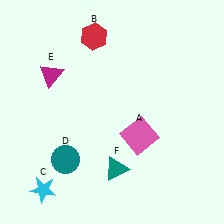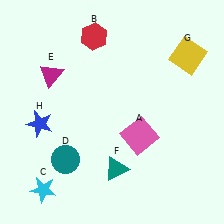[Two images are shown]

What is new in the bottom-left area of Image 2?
A blue star (H) was added in the bottom-left area of Image 2.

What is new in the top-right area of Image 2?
A yellow square (G) was added in the top-right area of Image 2.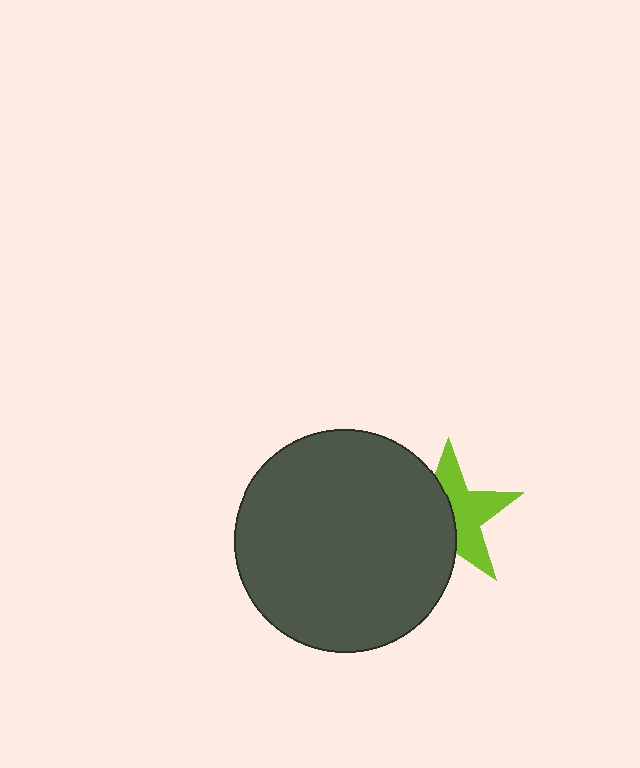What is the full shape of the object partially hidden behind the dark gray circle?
The partially hidden object is a lime star.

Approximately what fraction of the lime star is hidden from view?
Roughly 48% of the lime star is hidden behind the dark gray circle.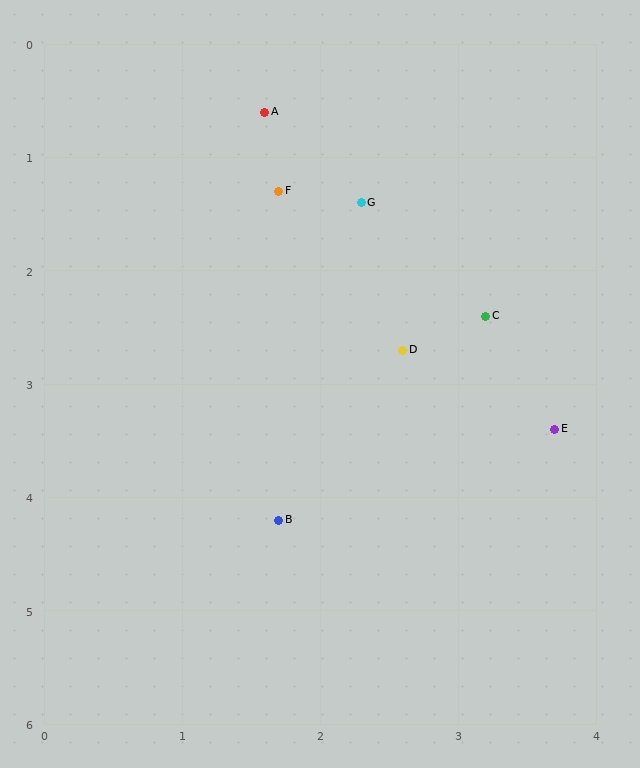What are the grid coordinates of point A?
Point A is at approximately (1.6, 0.6).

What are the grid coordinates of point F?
Point F is at approximately (1.7, 1.3).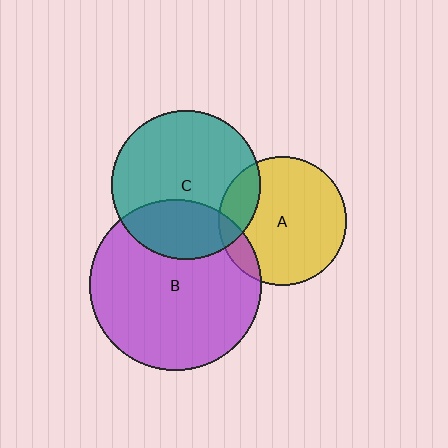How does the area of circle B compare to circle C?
Approximately 1.3 times.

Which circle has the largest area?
Circle B (purple).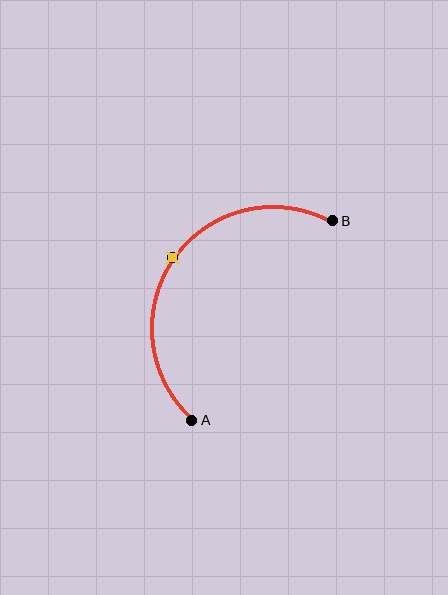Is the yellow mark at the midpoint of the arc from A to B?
Yes. The yellow mark lies on the arc at equal arc-length from both A and B — it is the arc midpoint.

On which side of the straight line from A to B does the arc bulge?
The arc bulges above and to the left of the straight line connecting A and B.